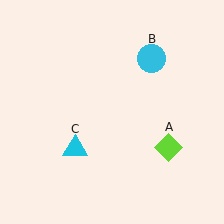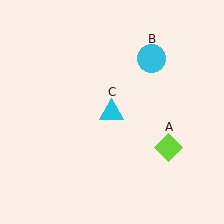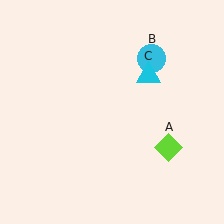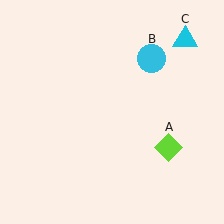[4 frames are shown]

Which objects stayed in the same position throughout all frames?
Lime diamond (object A) and cyan circle (object B) remained stationary.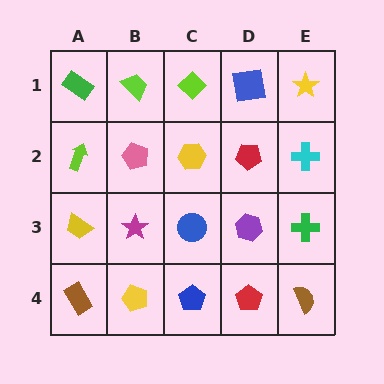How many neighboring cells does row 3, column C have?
4.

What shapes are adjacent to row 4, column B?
A magenta star (row 3, column B), a brown rectangle (row 4, column A), a blue pentagon (row 4, column C).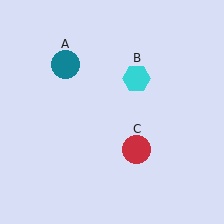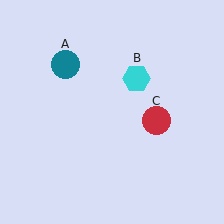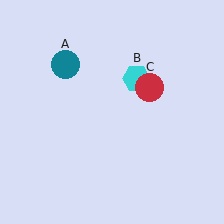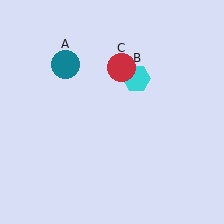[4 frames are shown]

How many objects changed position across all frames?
1 object changed position: red circle (object C).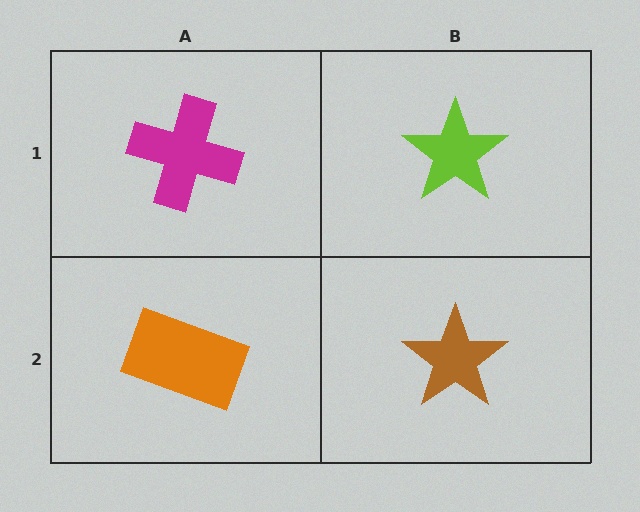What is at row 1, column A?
A magenta cross.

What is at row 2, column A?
An orange rectangle.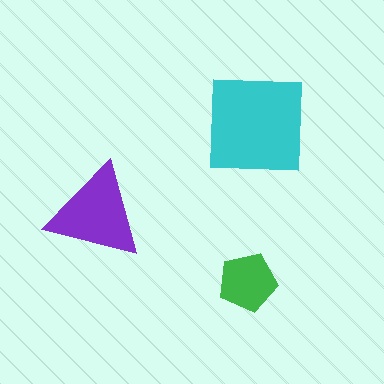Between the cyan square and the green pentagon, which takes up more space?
The cyan square.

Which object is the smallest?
The green pentagon.